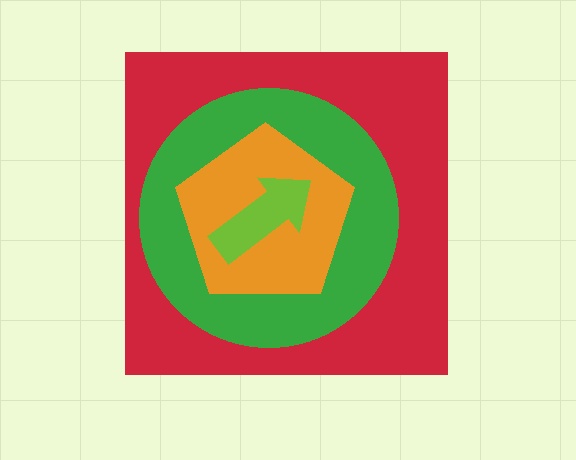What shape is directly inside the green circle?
The orange pentagon.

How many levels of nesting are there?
4.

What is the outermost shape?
The red square.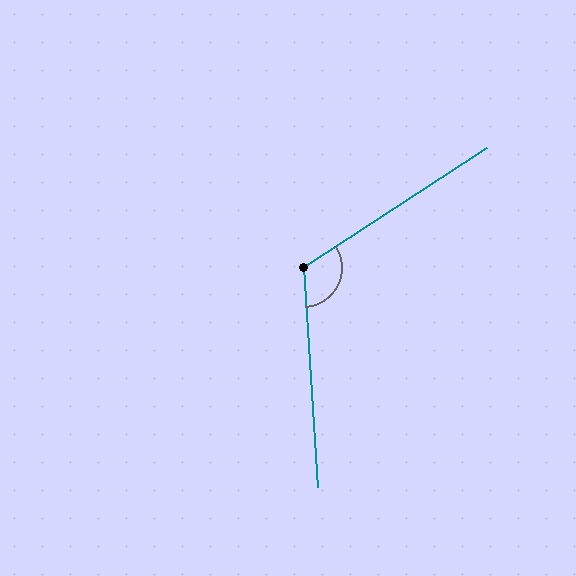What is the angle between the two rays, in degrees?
Approximately 119 degrees.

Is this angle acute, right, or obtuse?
It is obtuse.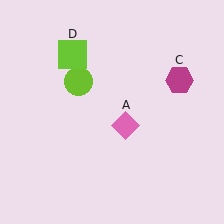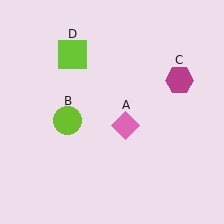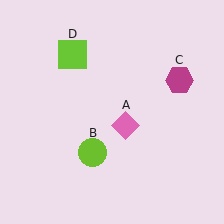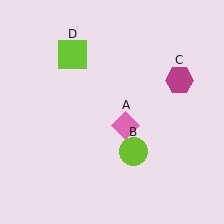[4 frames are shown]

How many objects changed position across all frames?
1 object changed position: lime circle (object B).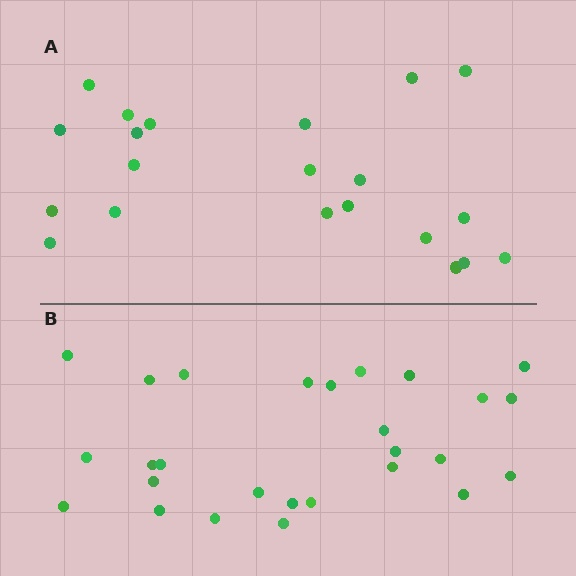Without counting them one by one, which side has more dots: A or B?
Region B (the bottom region) has more dots.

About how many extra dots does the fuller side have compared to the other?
Region B has about 6 more dots than region A.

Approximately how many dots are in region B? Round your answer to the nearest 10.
About 30 dots. (The exact count is 27, which rounds to 30.)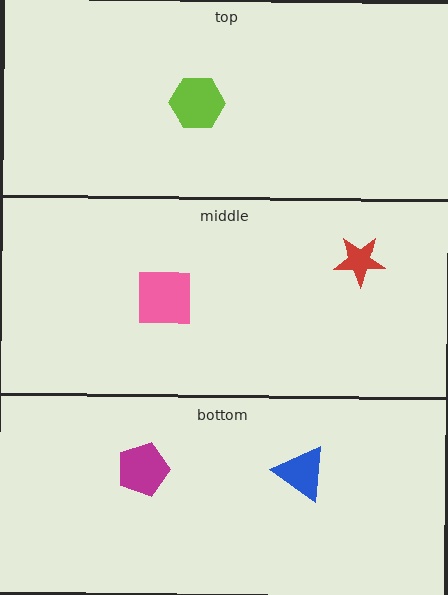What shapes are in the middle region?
The red star, the pink square.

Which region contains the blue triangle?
The bottom region.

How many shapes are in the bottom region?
2.